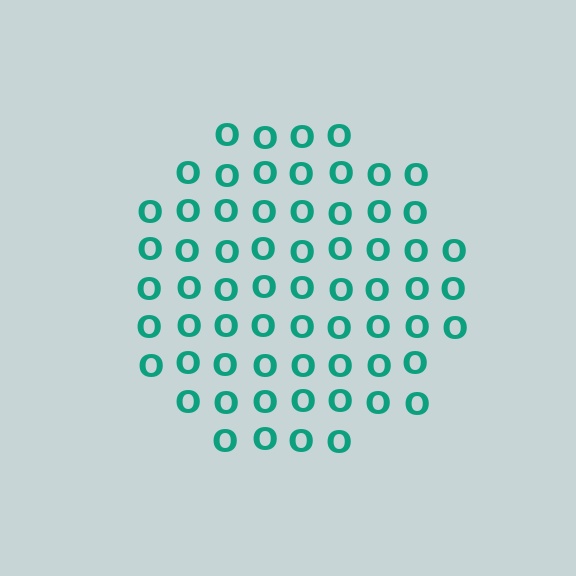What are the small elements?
The small elements are letter O's.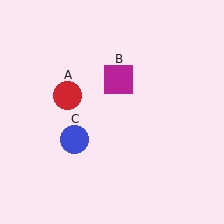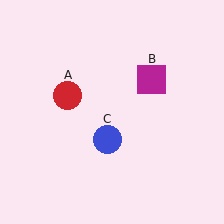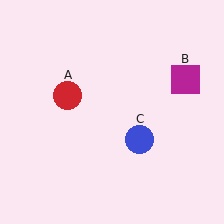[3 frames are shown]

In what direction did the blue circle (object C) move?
The blue circle (object C) moved right.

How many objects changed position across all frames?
2 objects changed position: magenta square (object B), blue circle (object C).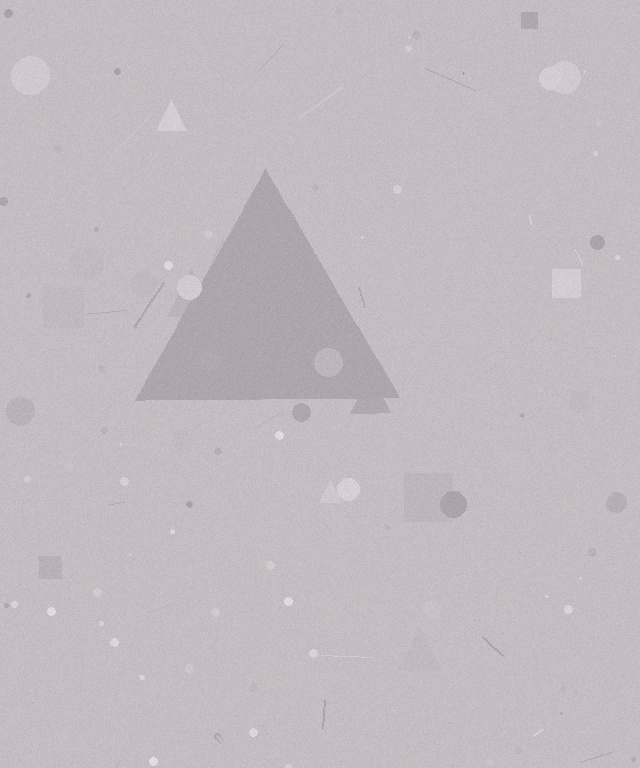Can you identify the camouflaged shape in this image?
The camouflaged shape is a triangle.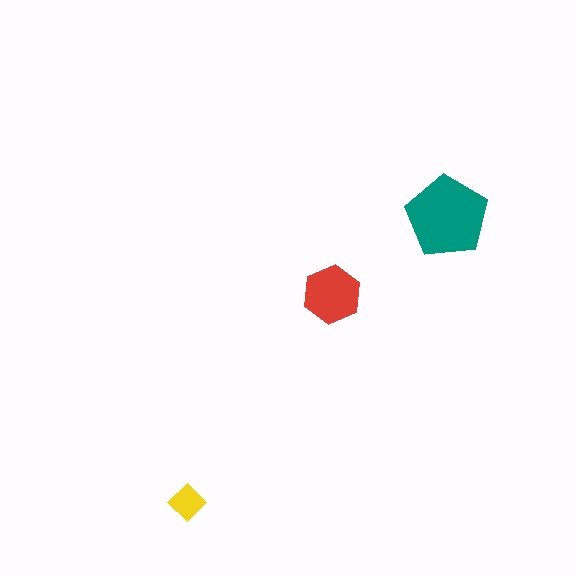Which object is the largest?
The teal pentagon.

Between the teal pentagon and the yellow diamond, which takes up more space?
The teal pentagon.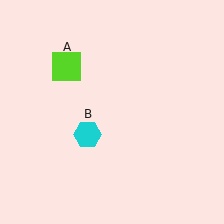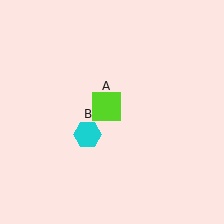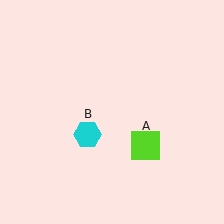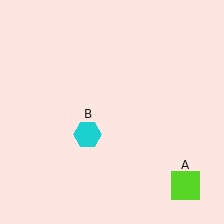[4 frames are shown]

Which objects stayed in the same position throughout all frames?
Cyan hexagon (object B) remained stationary.